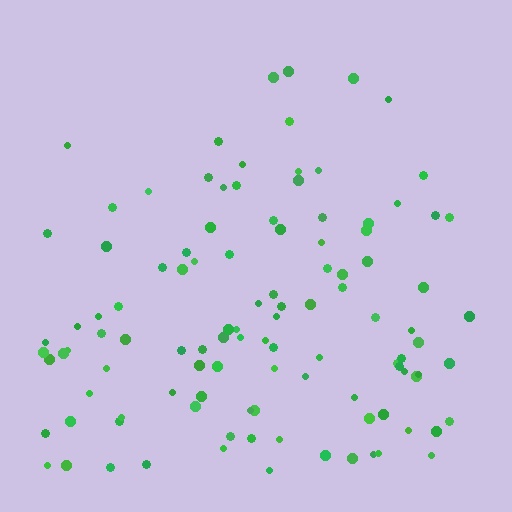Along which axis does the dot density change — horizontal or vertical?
Vertical.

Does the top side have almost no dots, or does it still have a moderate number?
Still a moderate number, just noticeably fewer than the bottom.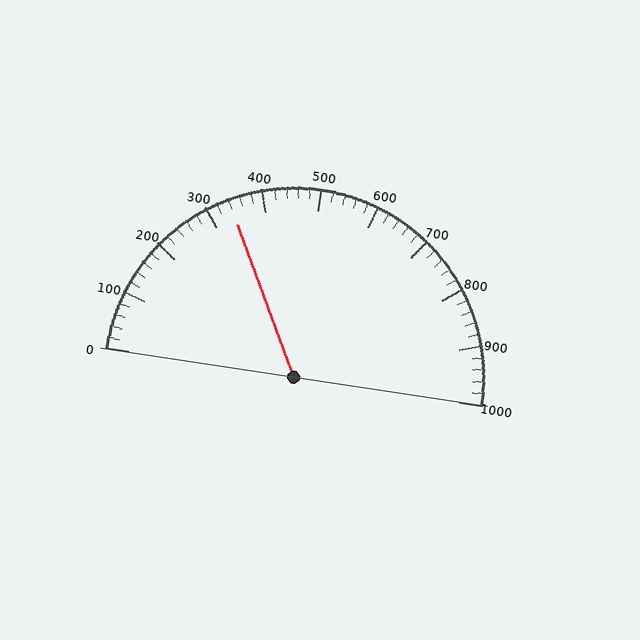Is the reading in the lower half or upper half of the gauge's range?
The reading is in the lower half of the range (0 to 1000).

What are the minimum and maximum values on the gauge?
The gauge ranges from 0 to 1000.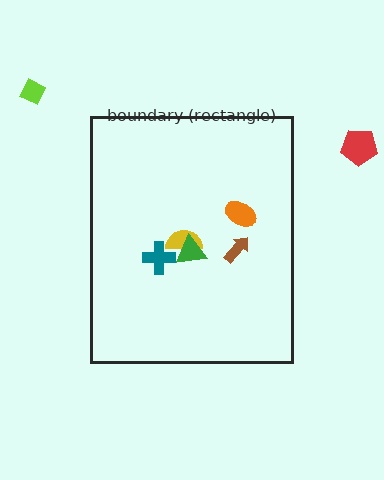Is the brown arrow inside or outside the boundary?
Inside.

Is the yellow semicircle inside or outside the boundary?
Inside.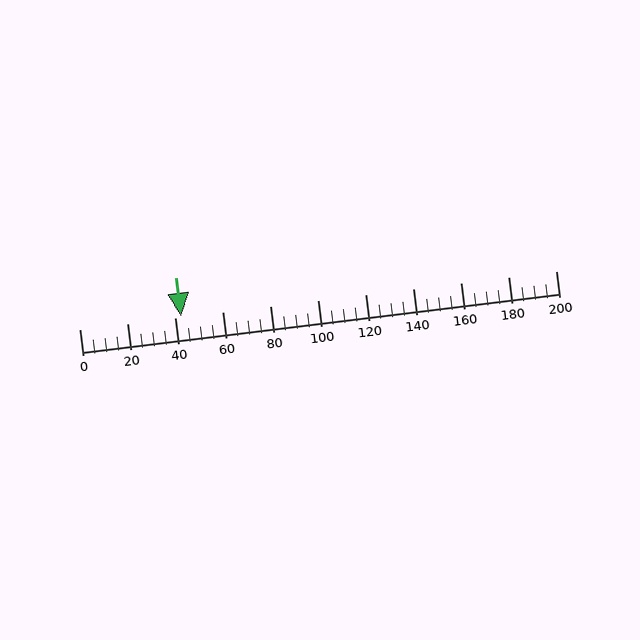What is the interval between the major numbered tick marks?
The major tick marks are spaced 20 units apart.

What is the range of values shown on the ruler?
The ruler shows values from 0 to 200.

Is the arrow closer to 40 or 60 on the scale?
The arrow is closer to 40.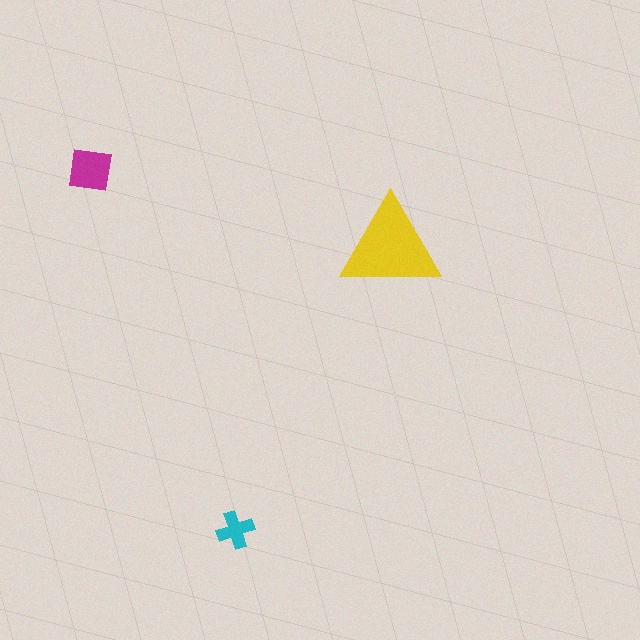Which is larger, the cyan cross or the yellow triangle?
The yellow triangle.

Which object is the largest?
The yellow triangle.